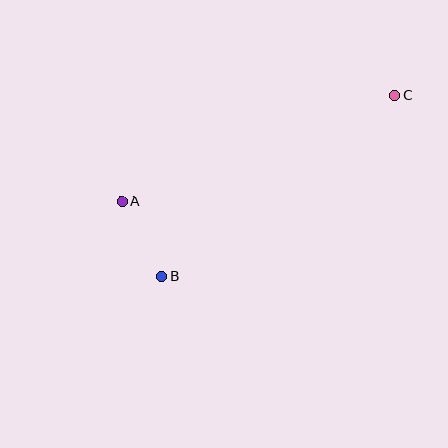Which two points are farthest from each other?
Points B and C are farthest from each other.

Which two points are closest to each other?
Points A and B are closest to each other.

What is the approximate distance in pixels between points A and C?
The distance between A and C is approximately 292 pixels.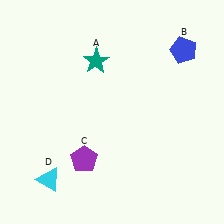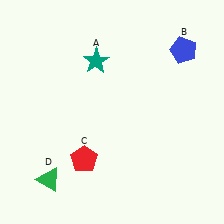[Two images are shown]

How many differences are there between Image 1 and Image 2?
There are 2 differences between the two images.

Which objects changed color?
C changed from purple to red. D changed from cyan to green.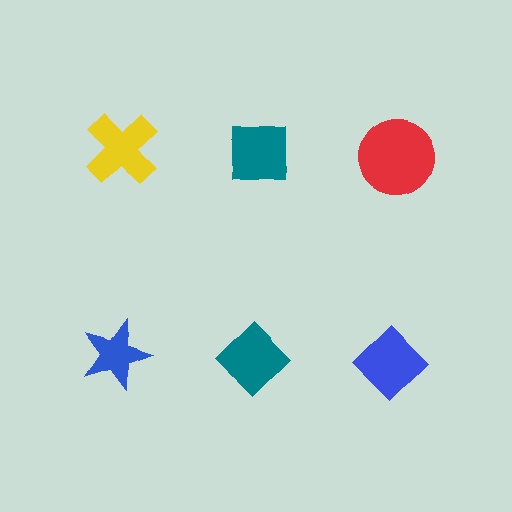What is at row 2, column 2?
A teal diamond.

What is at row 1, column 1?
A yellow cross.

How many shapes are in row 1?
3 shapes.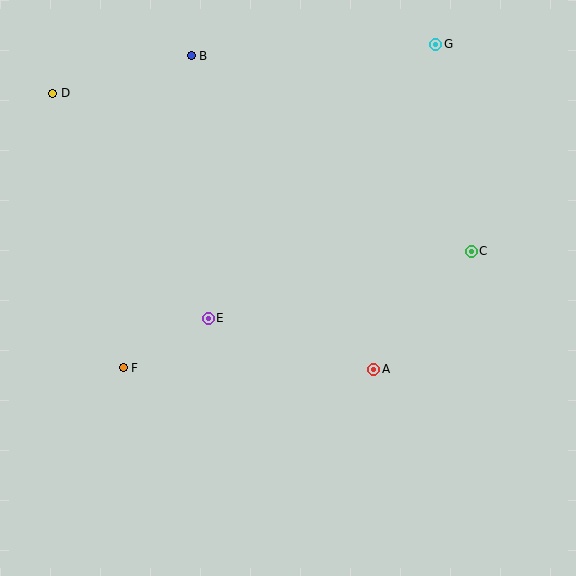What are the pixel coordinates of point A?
Point A is at (374, 369).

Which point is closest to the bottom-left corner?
Point F is closest to the bottom-left corner.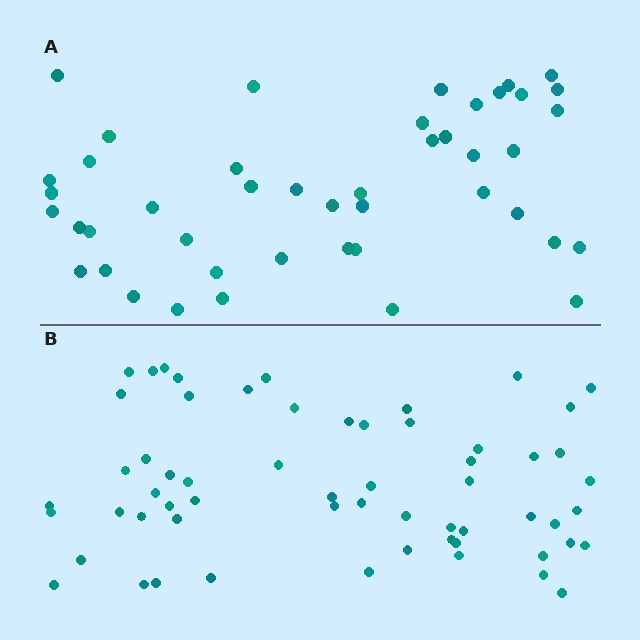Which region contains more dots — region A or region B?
Region B (the bottom region) has more dots.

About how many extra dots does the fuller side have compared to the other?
Region B has approximately 15 more dots than region A.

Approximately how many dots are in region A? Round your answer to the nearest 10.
About 40 dots. (The exact count is 45, which rounds to 40.)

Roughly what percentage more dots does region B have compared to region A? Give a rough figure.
About 35% more.